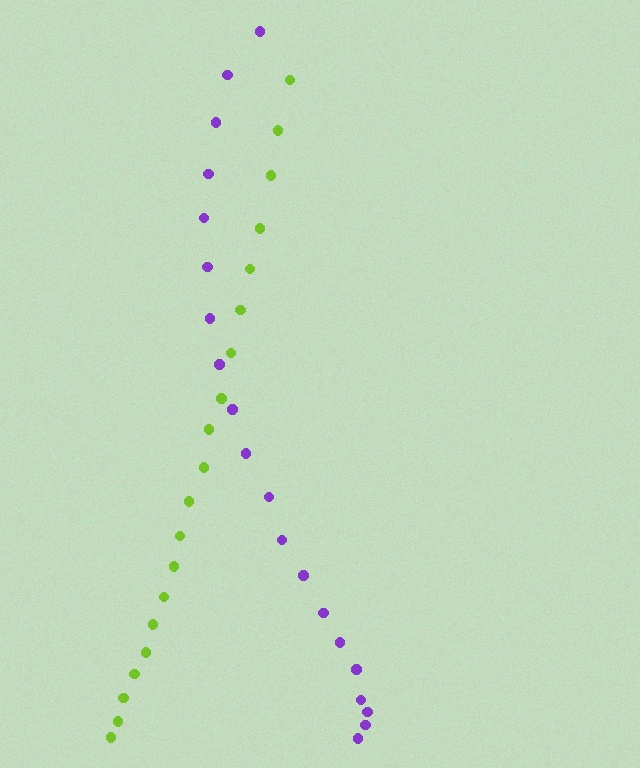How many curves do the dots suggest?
There are 2 distinct paths.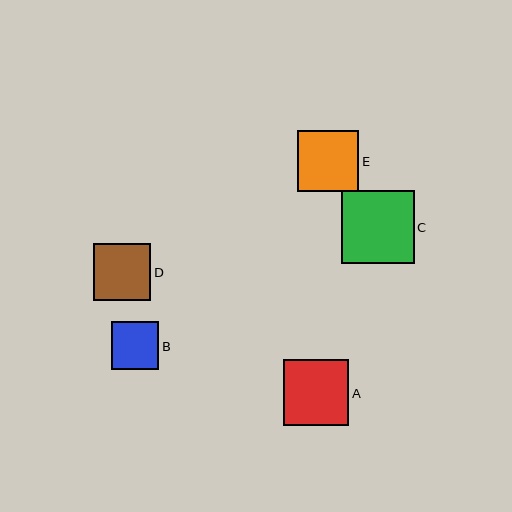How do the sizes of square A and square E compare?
Square A and square E are approximately the same size.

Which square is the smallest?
Square B is the smallest with a size of approximately 48 pixels.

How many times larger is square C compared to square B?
Square C is approximately 1.5 times the size of square B.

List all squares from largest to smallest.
From largest to smallest: C, A, E, D, B.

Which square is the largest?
Square C is the largest with a size of approximately 73 pixels.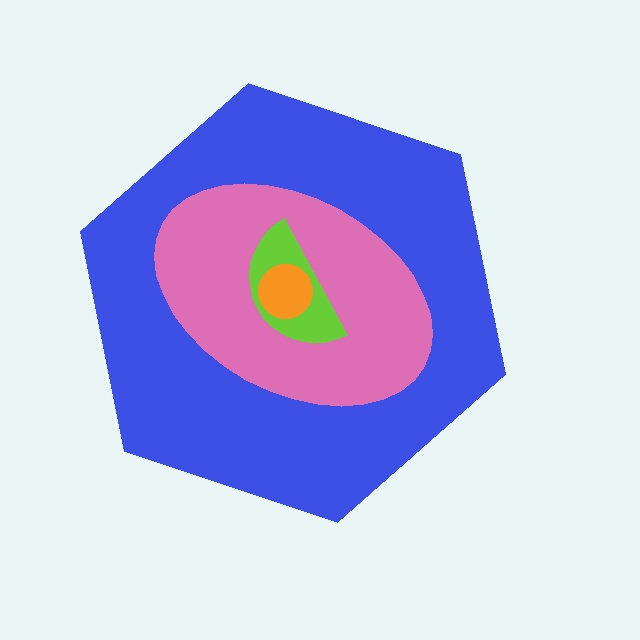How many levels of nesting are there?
4.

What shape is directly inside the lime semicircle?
The orange circle.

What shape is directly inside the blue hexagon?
The pink ellipse.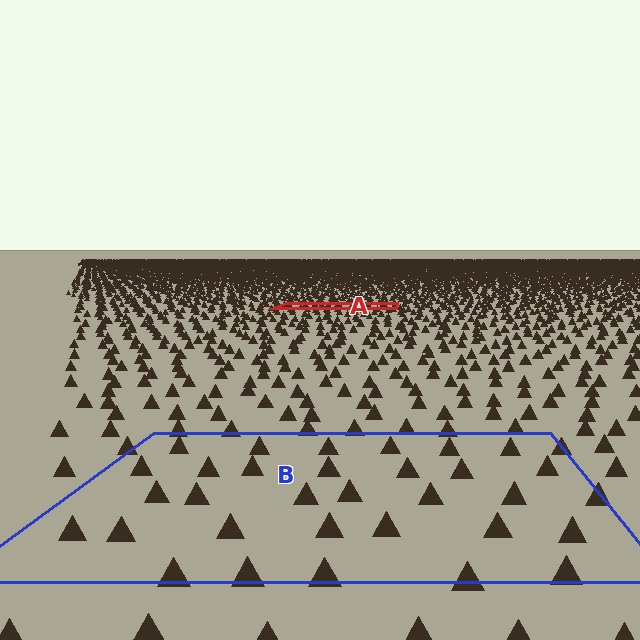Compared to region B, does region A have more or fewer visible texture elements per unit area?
Region A has more texture elements per unit area — they are packed more densely because it is farther away.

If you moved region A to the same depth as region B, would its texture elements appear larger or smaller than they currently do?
They would appear larger. At a closer depth, the same texture elements are projected at a bigger on-screen size.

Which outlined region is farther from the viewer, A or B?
Region A is farther from the viewer — the texture elements inside it appear smaller and more densely packed.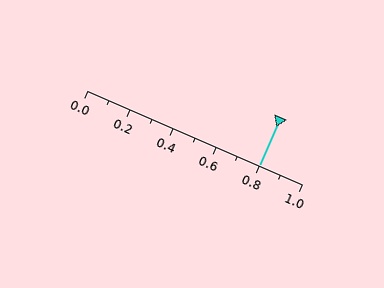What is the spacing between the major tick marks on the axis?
The major ticks are spaced 0.2 apart.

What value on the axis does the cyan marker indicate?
The marker indicates approximately 0.8.